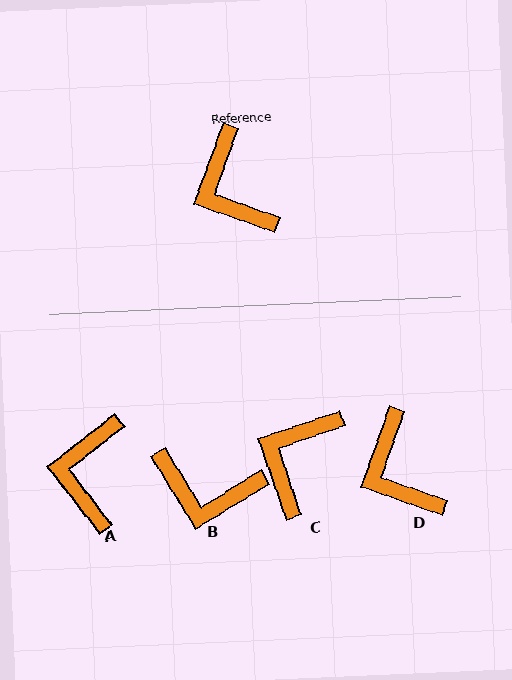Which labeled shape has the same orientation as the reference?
D.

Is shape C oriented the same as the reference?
No, it is off by about 52 degrees.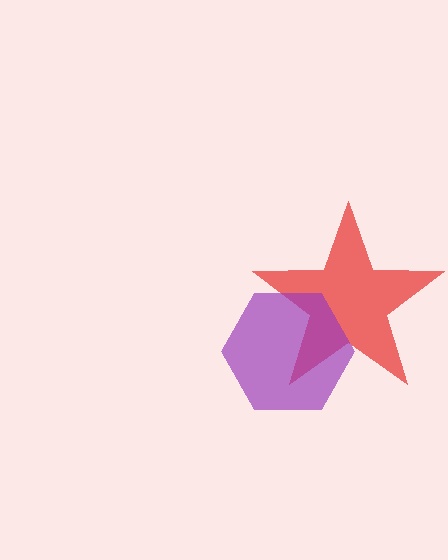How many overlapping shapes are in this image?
There are 2 overlapping shapes in the image.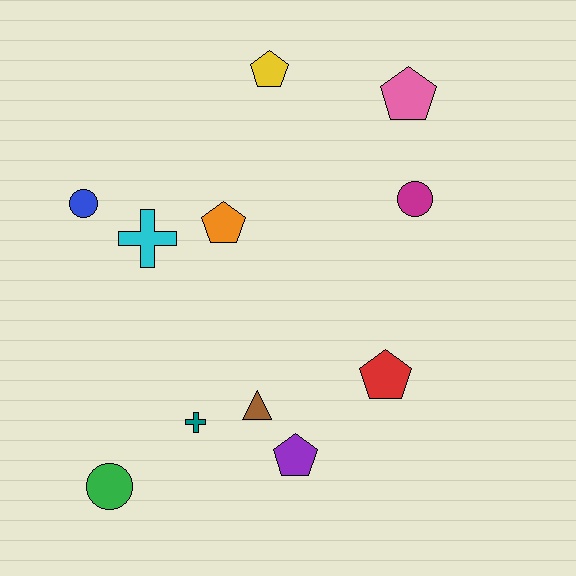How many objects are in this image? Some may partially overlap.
There are 11 objects.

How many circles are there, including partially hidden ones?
There are 3 circles.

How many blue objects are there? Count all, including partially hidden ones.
There is 1 blue object.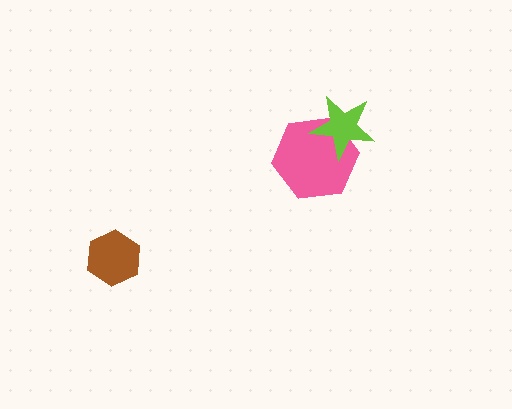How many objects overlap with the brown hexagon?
0 objects overlap with the brown hexagon.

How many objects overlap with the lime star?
1 object overlaps with the lime star.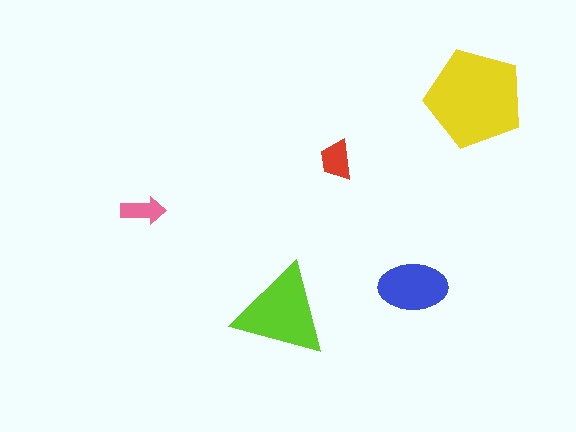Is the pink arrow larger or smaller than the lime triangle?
Smaller.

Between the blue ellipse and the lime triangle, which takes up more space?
The lime triangle.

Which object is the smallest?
The pink arrow.